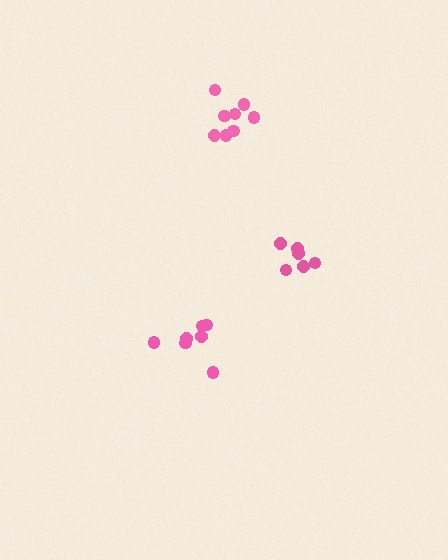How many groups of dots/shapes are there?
There are 3 groups.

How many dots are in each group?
Group 1: 7 dots, Group 2: 8 dots, Group 3: 6 dots (21 total).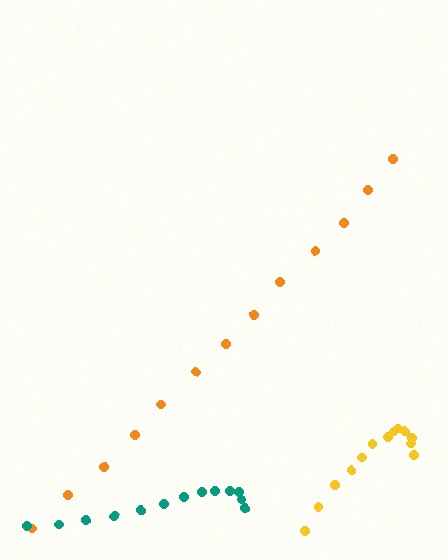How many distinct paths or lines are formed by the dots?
There are 3 distinct paths.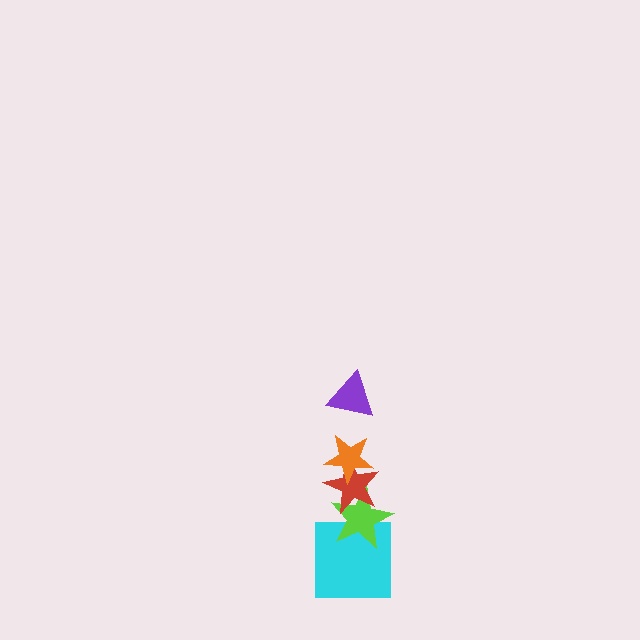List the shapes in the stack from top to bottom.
From top to bottom: the purple triangle, the orange star, the red star, the lime star, the cyan square.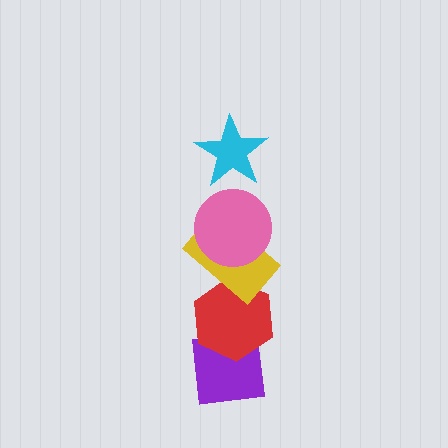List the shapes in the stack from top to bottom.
From top to bottom: the cyan star, the pink circle, the yellow rectangle, the red hexagon, the purple square.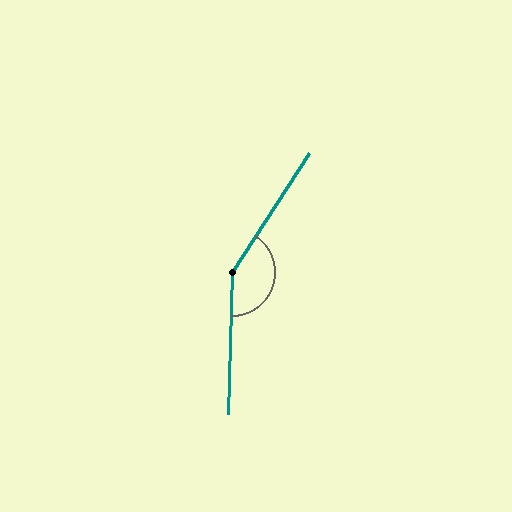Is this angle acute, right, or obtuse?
It is obtuse.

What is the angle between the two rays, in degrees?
Approximately 148 degrees.